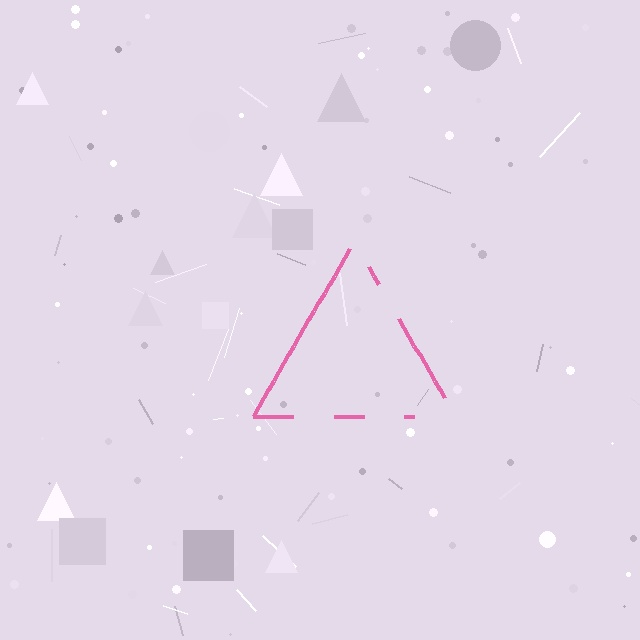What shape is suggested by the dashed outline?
The dashed outline suggests a triangle.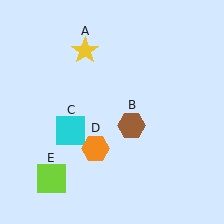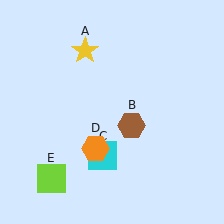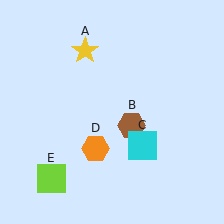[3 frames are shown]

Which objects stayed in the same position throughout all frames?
Yellow star (object A) and brown hexagon (object B) and orange hexagon (object D) and lime square (object E) remained stationary.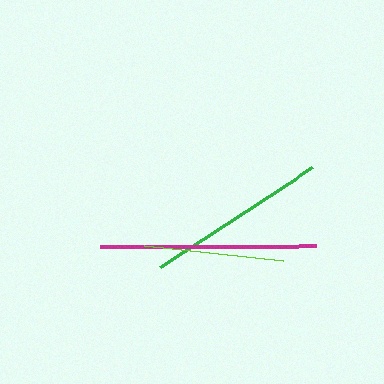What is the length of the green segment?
The green segment is approximately 182 pixels long.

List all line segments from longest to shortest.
From longest to shortest: magenta, green, lime.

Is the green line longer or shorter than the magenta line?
The magenta line is longer than the green line.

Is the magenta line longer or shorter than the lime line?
The magenta line is longer than the lime line.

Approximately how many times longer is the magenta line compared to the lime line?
The magenta line is approximately 1.5 times the length of the lime line.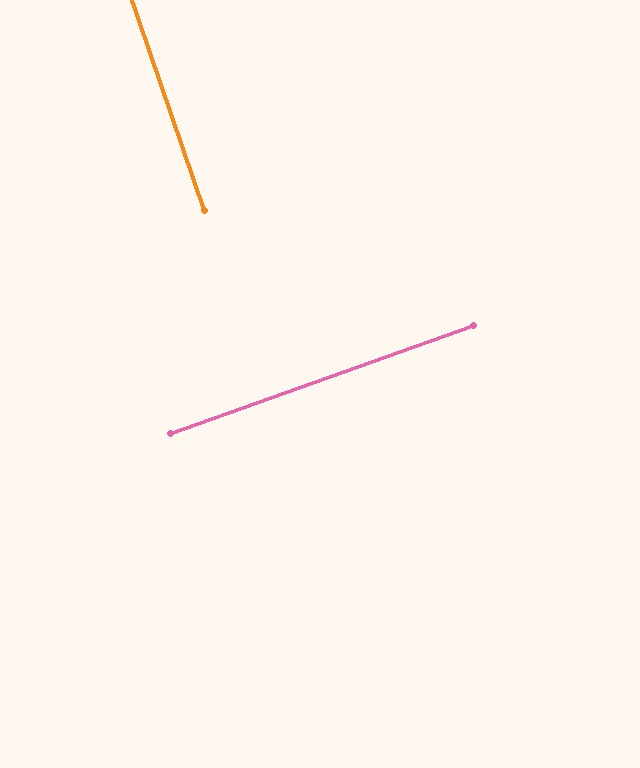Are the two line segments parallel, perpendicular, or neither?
Perpendicular — they meet at approximately 89°.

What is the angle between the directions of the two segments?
Approximately 89 degrees.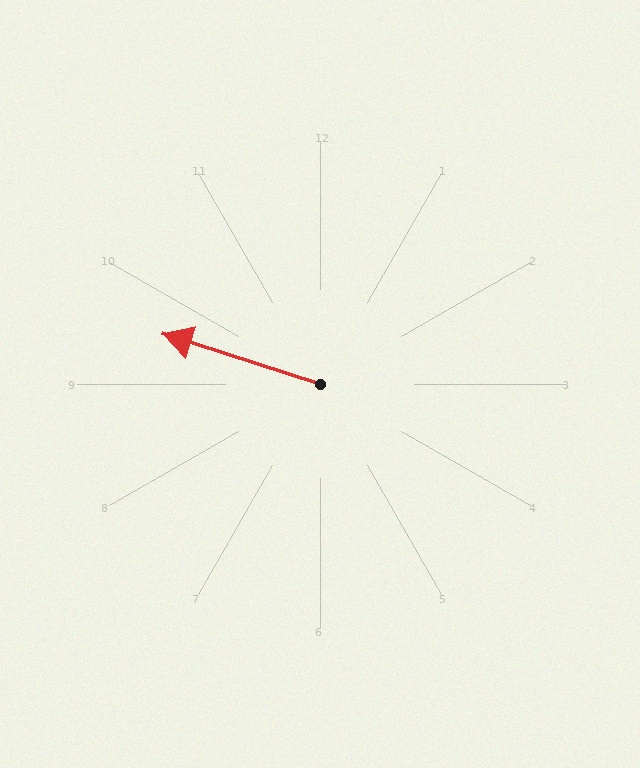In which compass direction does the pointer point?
West.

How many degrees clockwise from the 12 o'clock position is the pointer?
Approximately 288 degrees.